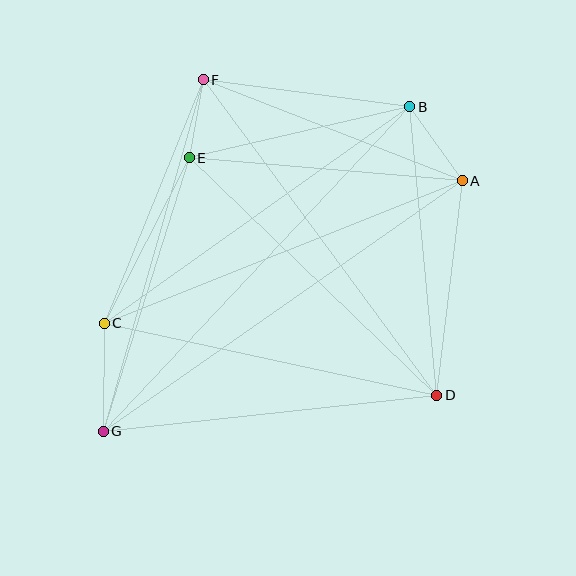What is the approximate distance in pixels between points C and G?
The distance between C and G is approximately 108 pixels.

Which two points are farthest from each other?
Points B and G are farthest from each other.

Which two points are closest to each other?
Points E and F are closest to each other.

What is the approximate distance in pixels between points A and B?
The distance between A and B is approximately 91 pixels.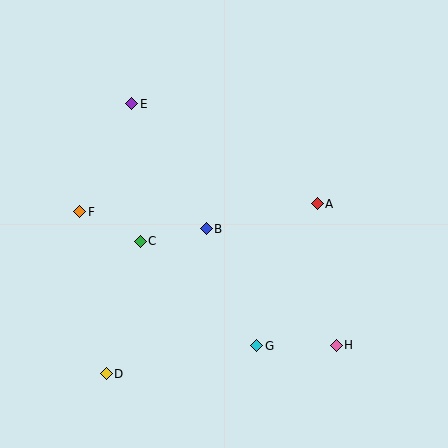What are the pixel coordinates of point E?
Point E is at (132, 104).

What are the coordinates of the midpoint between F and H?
The midpoint between F and H is at (208, 279).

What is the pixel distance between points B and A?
The distance between B and A is 114 pixels.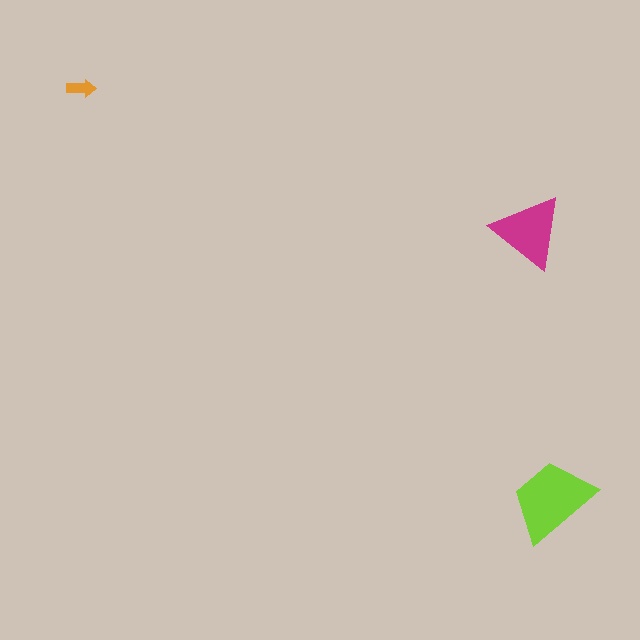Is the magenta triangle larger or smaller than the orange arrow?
Larger.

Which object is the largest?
The lime trapezoid.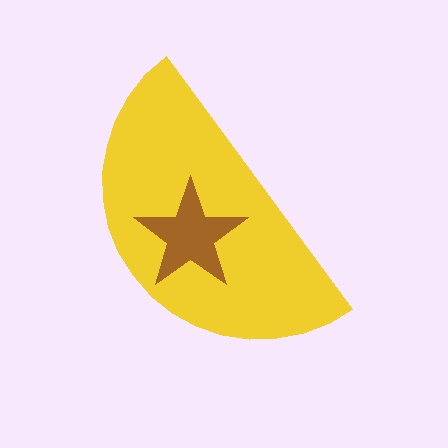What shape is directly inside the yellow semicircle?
The brown star.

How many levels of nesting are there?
2.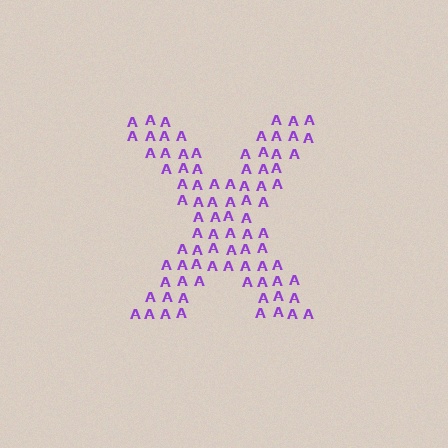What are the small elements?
The small elements are letter A's.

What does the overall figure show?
The overall figure shows the letter X.